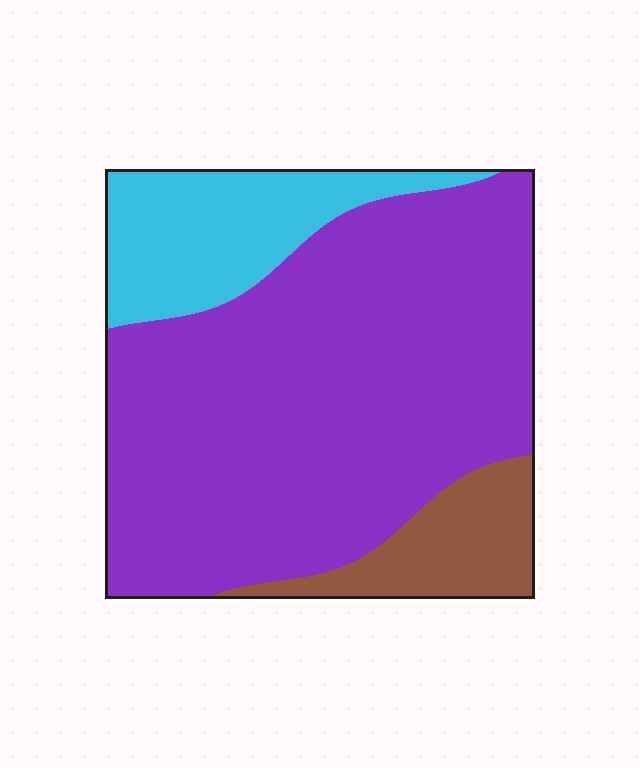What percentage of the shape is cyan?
Cyan covers about 15% of the shape.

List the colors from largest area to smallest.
From largest to smallest: purple, cyan, brown.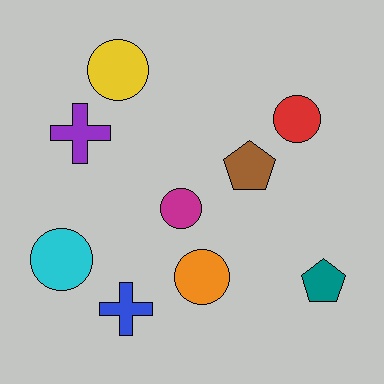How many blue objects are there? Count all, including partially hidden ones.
There is 1 blue object.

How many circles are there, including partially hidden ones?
There are 5 circles.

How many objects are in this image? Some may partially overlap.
There are 9 objects.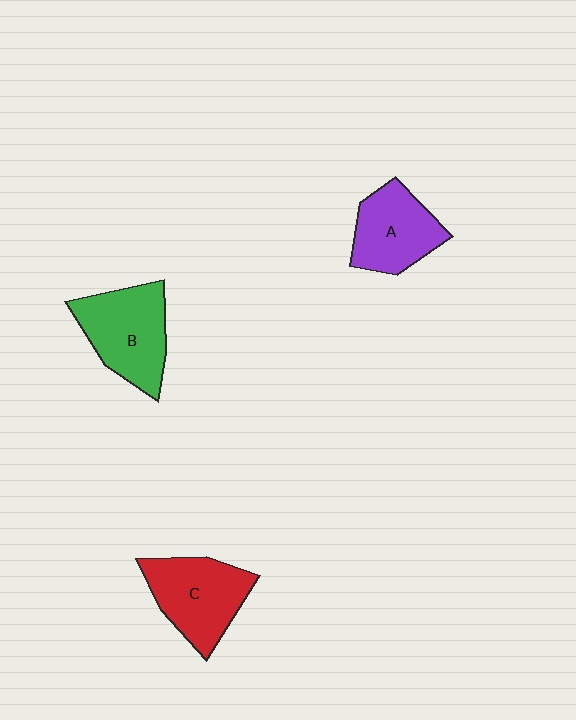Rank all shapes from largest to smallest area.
From largest to smallest: B (green), C (red), A (purple).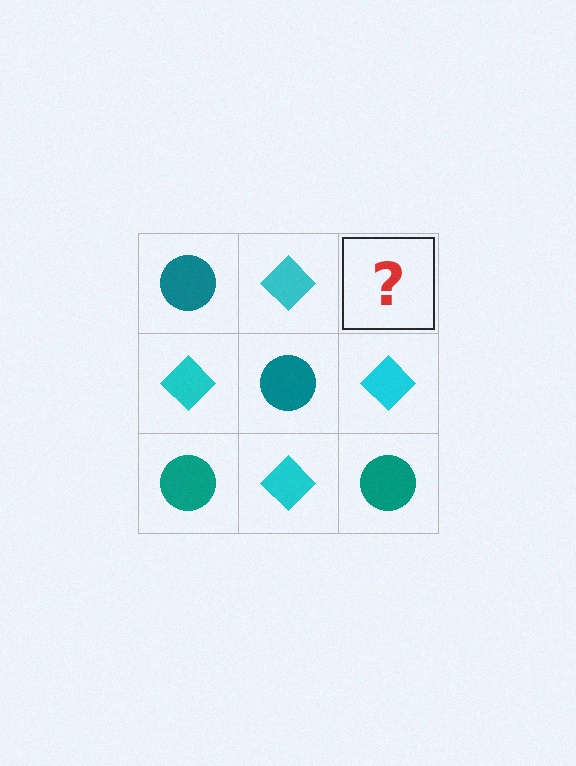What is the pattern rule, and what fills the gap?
The rule is that it alternates teal circle and cyan diamond in a checkerboard pattern. The gap should be filled with a teal circle.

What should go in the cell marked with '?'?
The missing cell should contain a teal circle.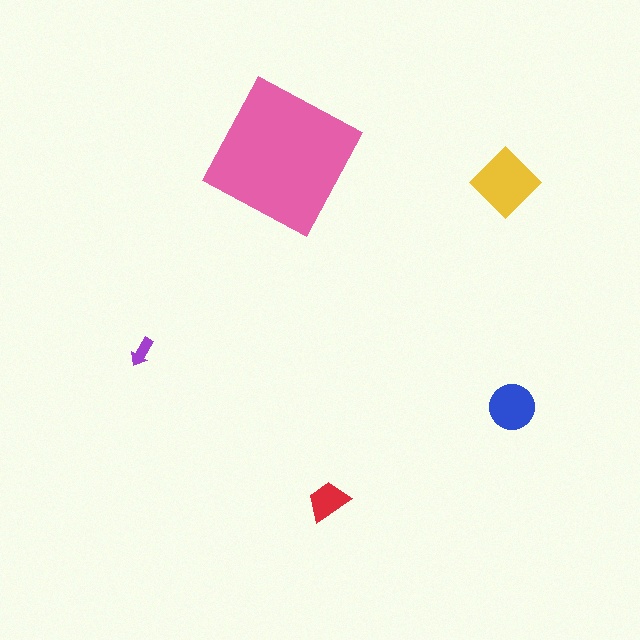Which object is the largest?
The pink square.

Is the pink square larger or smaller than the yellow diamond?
Larger.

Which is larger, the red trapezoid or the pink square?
The pink square.